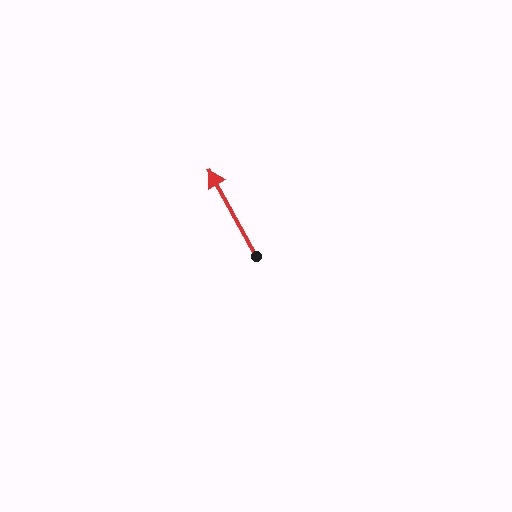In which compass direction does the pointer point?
Northwest.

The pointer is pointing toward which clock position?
Roughly 11 o'clock.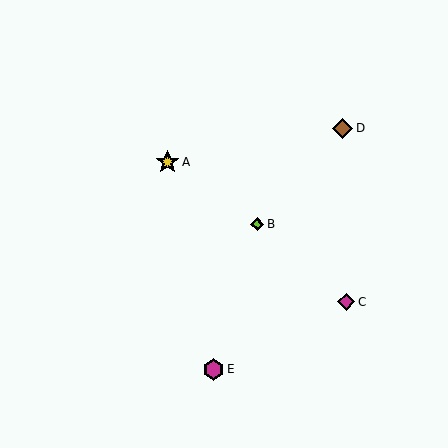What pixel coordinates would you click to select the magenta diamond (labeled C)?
Click at (346, 302) to select the magenta diamond C.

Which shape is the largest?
The yellow star (labeled A) is the largest.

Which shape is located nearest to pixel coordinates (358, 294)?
The magenta diamond (labeled C) at (346, 302) is nearest to that location.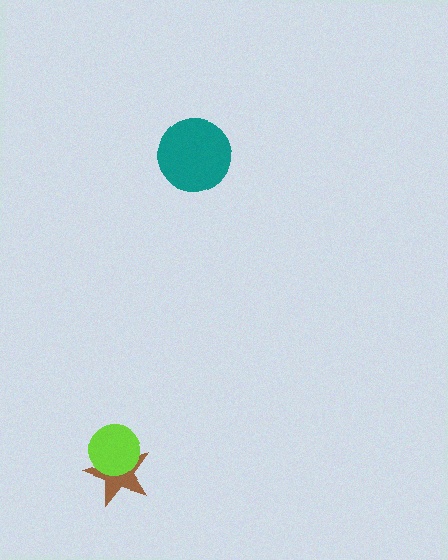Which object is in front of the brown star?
The lime circle is in front of the brown star.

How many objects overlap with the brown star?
1 object overlaps with the brown star.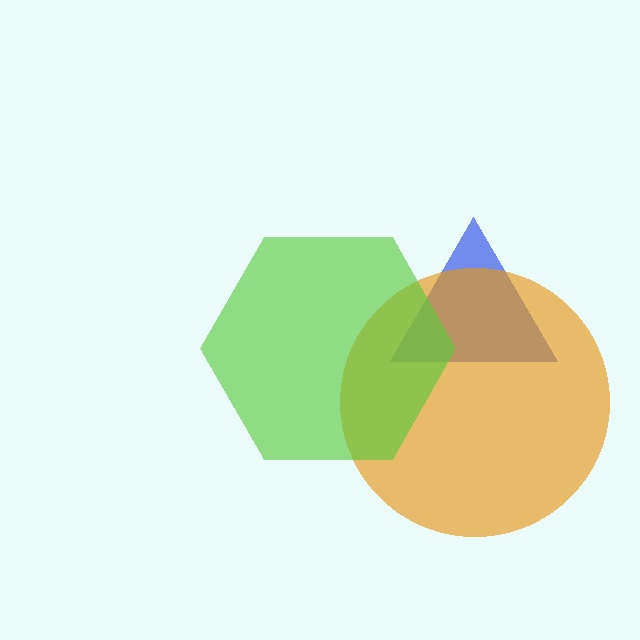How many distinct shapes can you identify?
There are 3 distinct shapes: a blue triangle, an orange circle, a lime hexagon.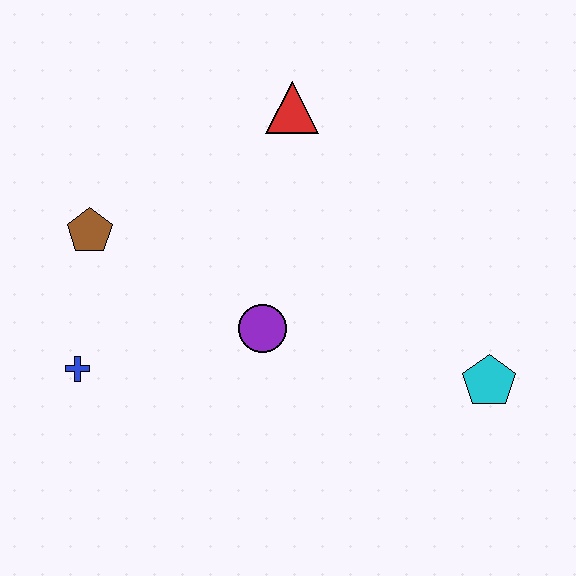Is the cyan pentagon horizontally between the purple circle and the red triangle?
No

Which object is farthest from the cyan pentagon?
The brown pentagon is farthest from the cyan pentagon.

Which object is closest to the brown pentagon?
The blue cross is closest to the brown pentagon.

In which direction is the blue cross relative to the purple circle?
The blue cross is to the left of the purple circle.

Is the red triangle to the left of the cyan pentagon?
Yes